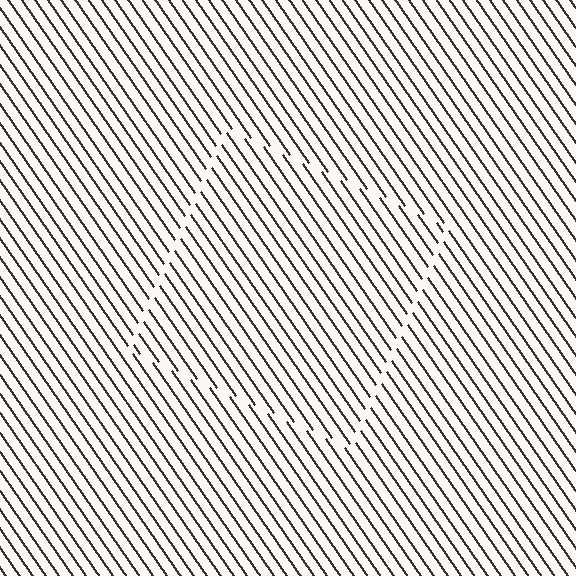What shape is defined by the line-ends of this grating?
An illusory square. The interior of the shape contains the same grating, shifted by half a period — the contour is defined by the phase discontinuity where line-ends from the inner and outer gratings abut.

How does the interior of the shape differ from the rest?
The interior of the shape contains the same grating, shifted by half a period — the contour is defined by the phase discontinuity where line-ends from the inner and outer gratings abut.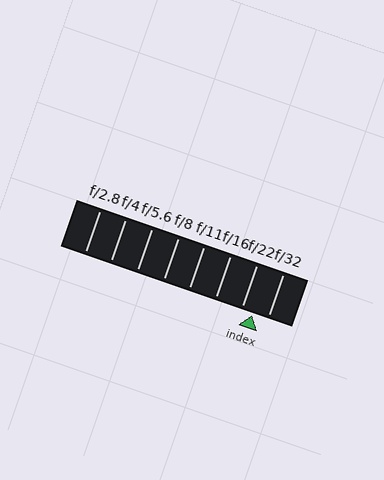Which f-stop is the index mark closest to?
The index mark is closest to f/22.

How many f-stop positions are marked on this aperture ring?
There are 8 f-stop positions marked.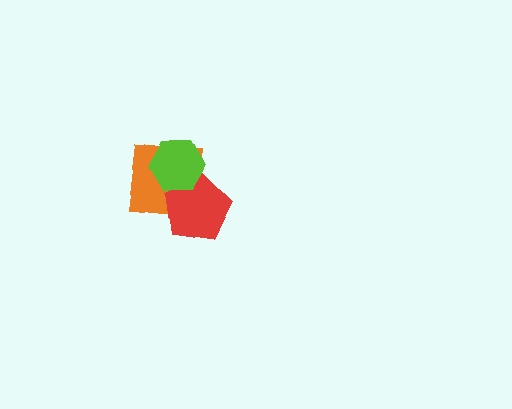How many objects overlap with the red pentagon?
2 objects overlap with the red pentagon.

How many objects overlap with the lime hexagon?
2 objects overlap with the lime hexagon.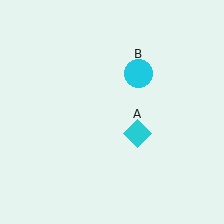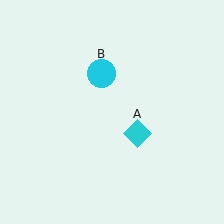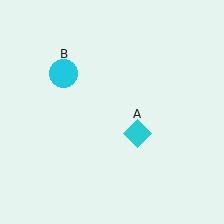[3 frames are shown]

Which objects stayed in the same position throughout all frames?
Cyan diamond (object A) remained stationary.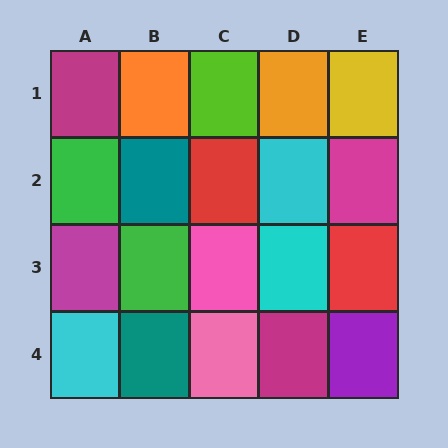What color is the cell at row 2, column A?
Green.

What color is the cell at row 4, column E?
Purple.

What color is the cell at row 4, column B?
Teal.